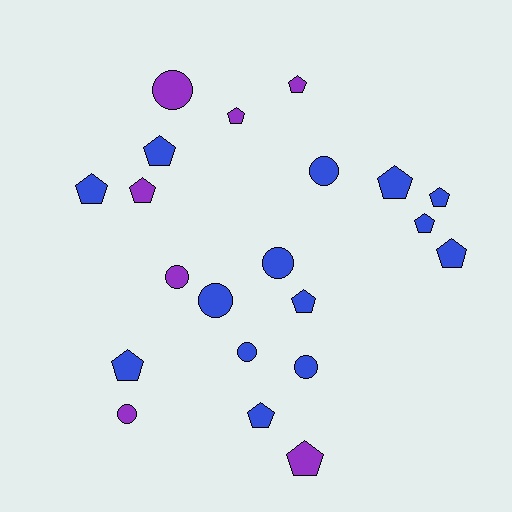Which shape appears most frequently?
Pentagon, with 13 objects.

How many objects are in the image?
There are 21 objects.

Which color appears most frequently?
Blue, with 14 objects.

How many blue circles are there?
There are 5 blue circles.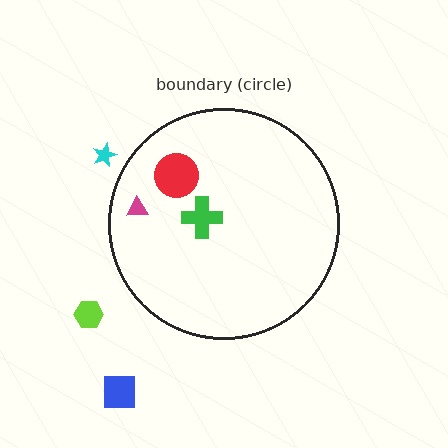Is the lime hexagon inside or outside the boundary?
Outside.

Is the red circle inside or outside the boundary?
Inside.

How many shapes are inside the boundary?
3 inside, 3 outside.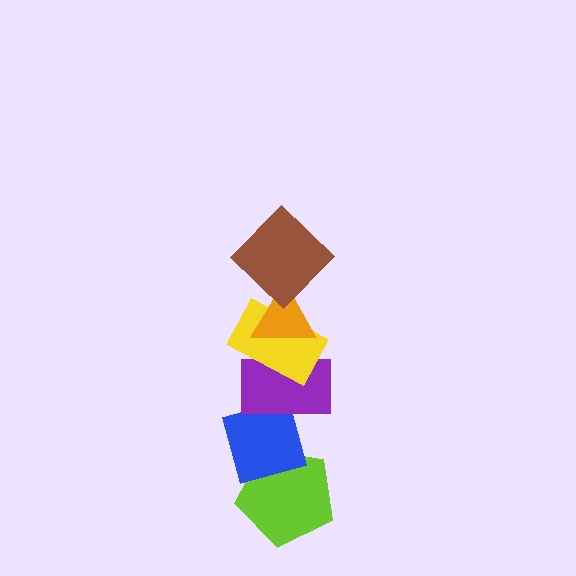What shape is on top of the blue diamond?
The purple rectangle is on top of the blue diamond.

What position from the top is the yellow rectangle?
The yellow rectangle is 3rd from the top.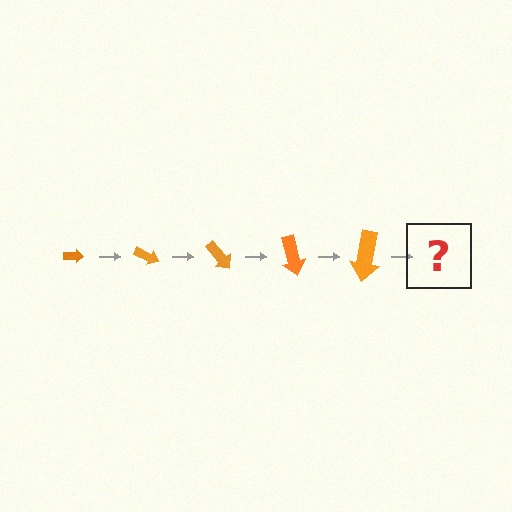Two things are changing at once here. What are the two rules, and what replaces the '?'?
The two rules are that the arrow grows larger each step and it rotates 25 degrees each step. The '?' should be an arrow, larger than the previous one and rotated 125 degrees from the start.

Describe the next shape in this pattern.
It should be an arrow, larger than the previous one and rotated 125 degrees from the start.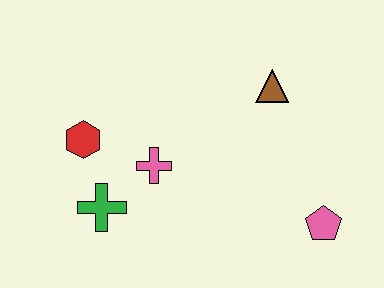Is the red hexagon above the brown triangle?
No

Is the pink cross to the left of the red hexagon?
No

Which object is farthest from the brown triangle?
The green cross is farthest from the brown triangle.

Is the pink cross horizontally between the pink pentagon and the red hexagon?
Yes